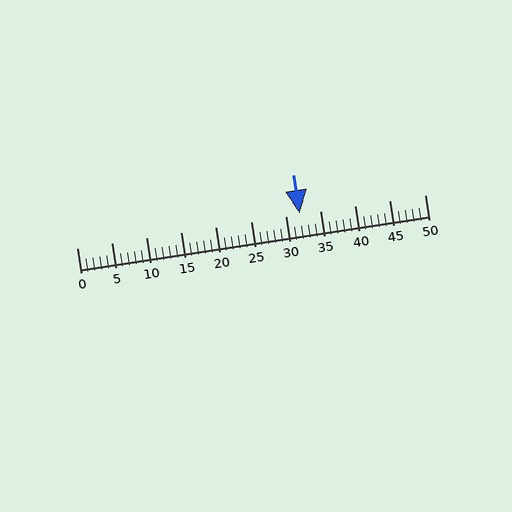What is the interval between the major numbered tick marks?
The major tick marks are spaced 5 units apart.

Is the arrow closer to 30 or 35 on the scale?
The arrow is closer to 30.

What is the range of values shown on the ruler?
The ruler shows values from 0 to 50.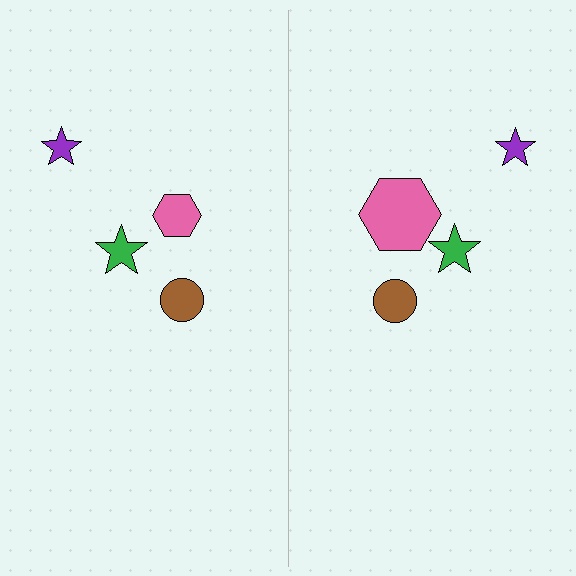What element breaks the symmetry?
The pink hexagon on the right side has a different size than its mirror counterpart.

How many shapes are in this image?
There are 8 shapes in this image.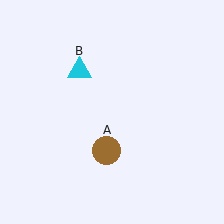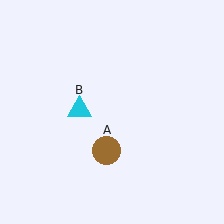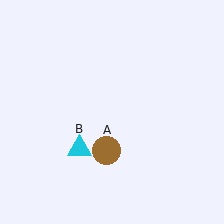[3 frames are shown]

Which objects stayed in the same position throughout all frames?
Brown circle (object A) remained stationary.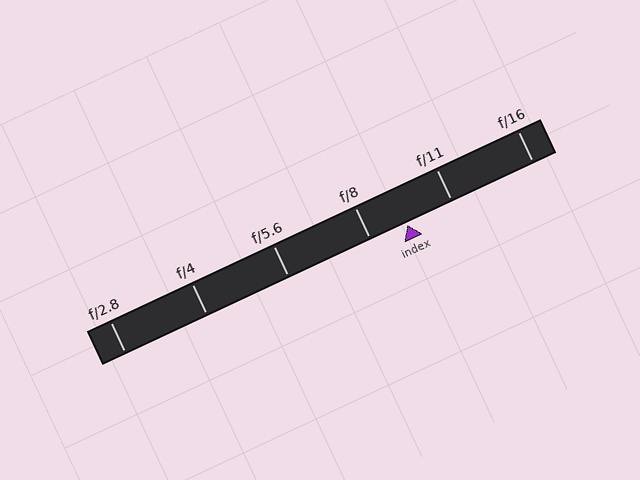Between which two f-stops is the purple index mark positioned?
The index mark is between f/8 and f/11.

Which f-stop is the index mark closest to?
The index mark is closest to f/8.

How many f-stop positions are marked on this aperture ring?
There are 6 f-stop positions marked.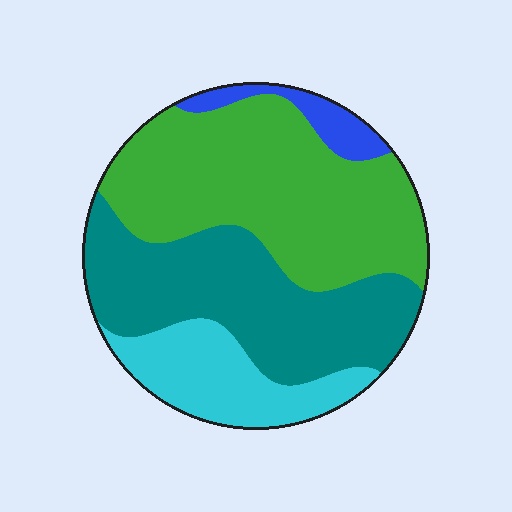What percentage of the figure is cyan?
Cyan takes up less than a quarter of the figure.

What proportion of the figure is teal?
Teal covers around 35% of the figure.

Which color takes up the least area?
Blue, at roughly 5%.